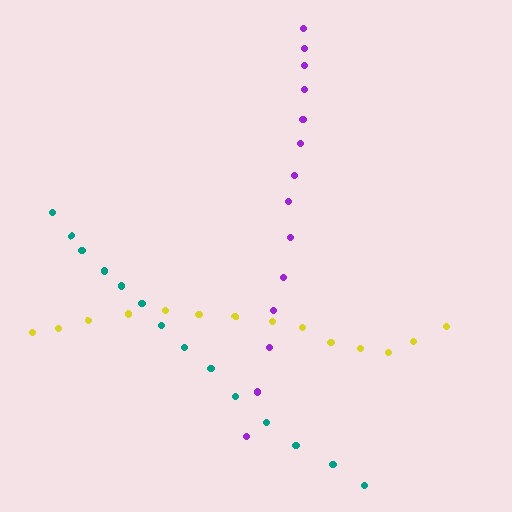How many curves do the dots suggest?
There are 3 distinct paths.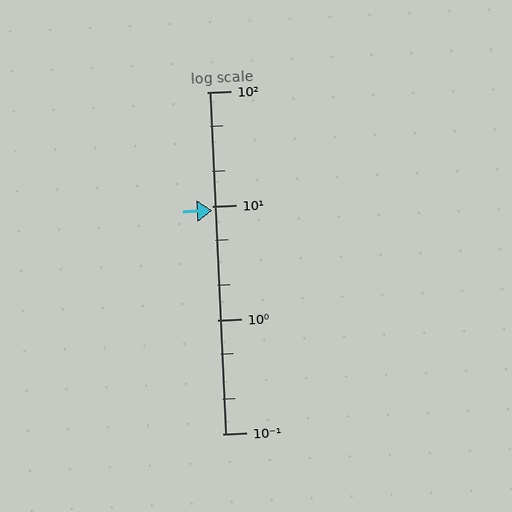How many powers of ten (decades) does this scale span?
The scale spans 3 decades, from 0.1 to 100.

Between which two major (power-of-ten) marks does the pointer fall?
The pointer is between 1 and 10.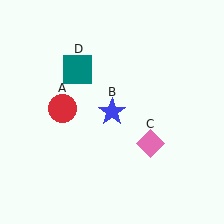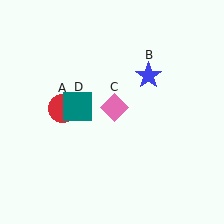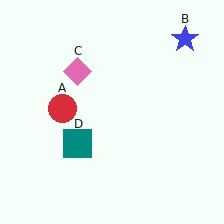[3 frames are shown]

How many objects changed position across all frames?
3 objects changed position: blue star (object B), pink diamond (object C), teal square (object D).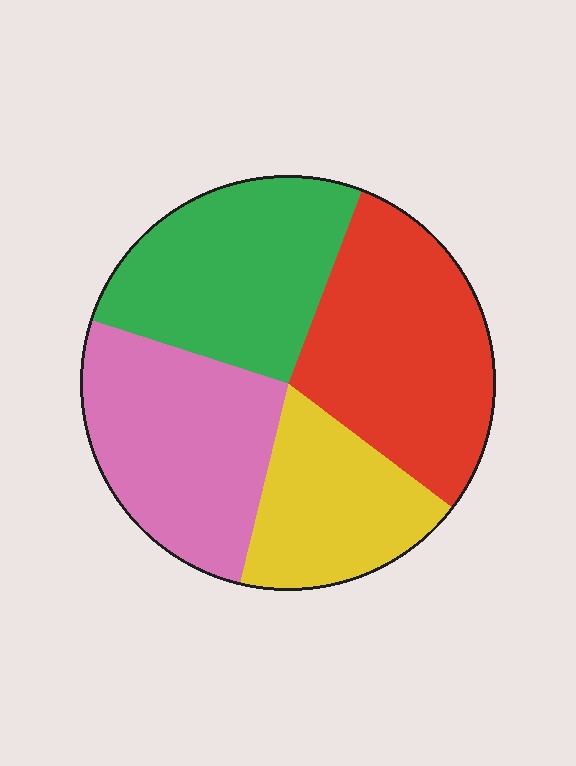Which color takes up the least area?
Yellow, at roughly 20%.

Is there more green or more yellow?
Green.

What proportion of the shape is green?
Green covers 26% of the shape.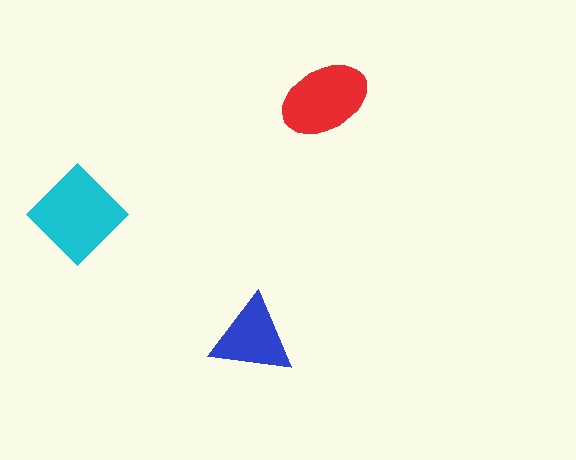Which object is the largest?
The cyan diamond.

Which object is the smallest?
The blue triangle.